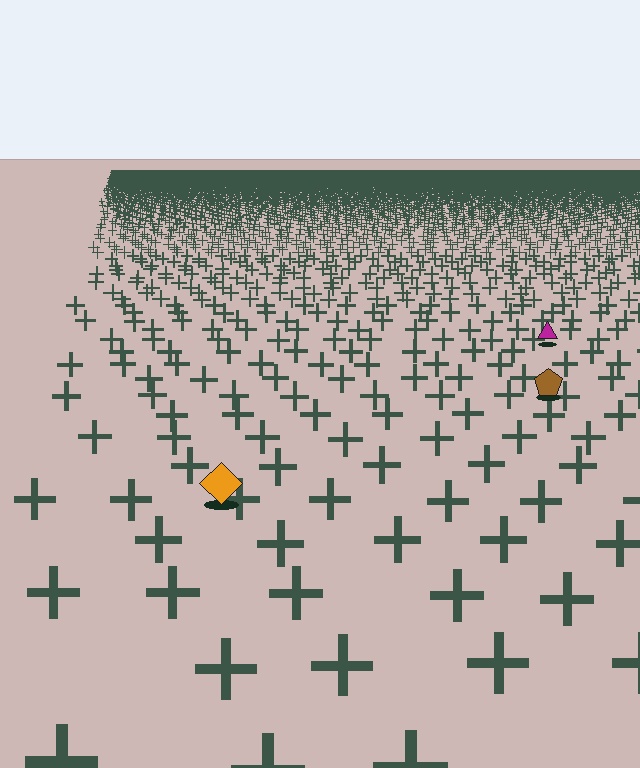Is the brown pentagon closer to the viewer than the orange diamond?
No. The orange diamond is closer — you can tell from the texture gradient: the ground texture is coarser near it.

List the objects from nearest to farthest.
From nearest to farthest: the orange diamond, the brown pentagon, the magenta triangle.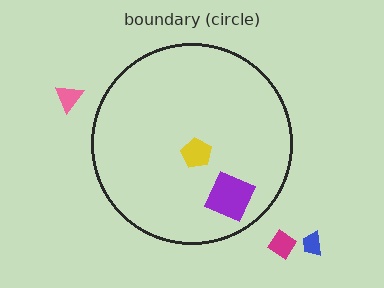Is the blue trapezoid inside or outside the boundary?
Outside.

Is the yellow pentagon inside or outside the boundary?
Inside.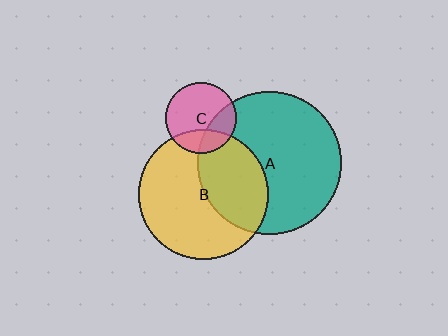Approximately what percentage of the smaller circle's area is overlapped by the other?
Approximately 30%.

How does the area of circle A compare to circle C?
Approximately 4.1 times.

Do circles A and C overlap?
Yes.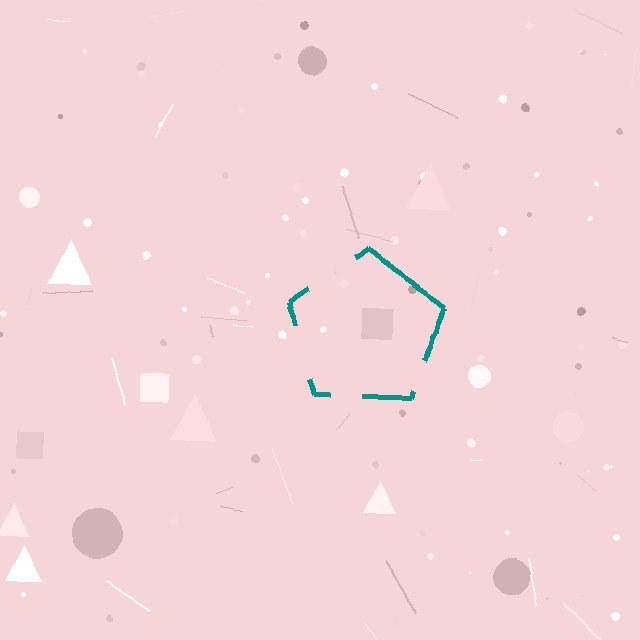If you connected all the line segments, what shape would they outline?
They would outline a pentagon.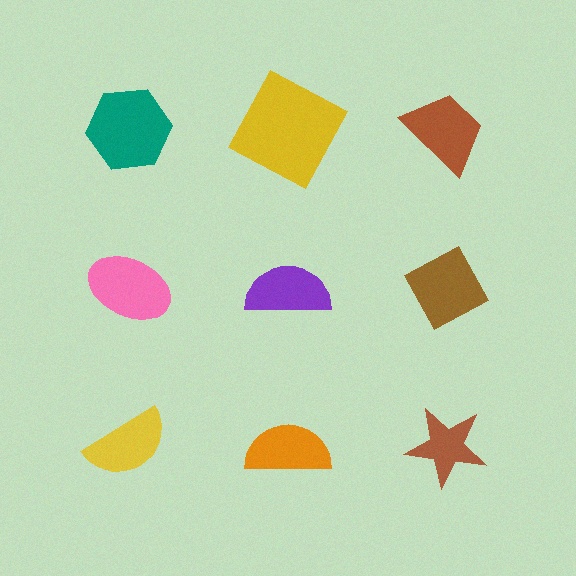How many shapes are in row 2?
3 shapes.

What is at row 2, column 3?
A brown diamond.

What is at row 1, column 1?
A teal hexagon.